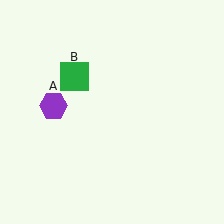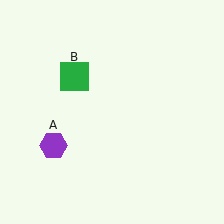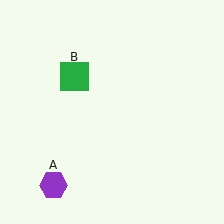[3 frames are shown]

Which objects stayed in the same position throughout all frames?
Green square (object B) remained stationary.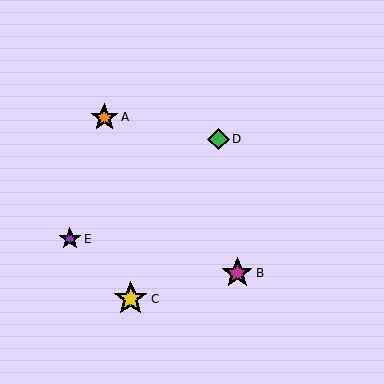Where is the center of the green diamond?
The center of the green diamond is at (219, 139).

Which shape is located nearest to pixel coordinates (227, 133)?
The green diamond (labeled D) at (219, 139) is nearest to that location.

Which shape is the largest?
The yellow star (labeled C) is the largest.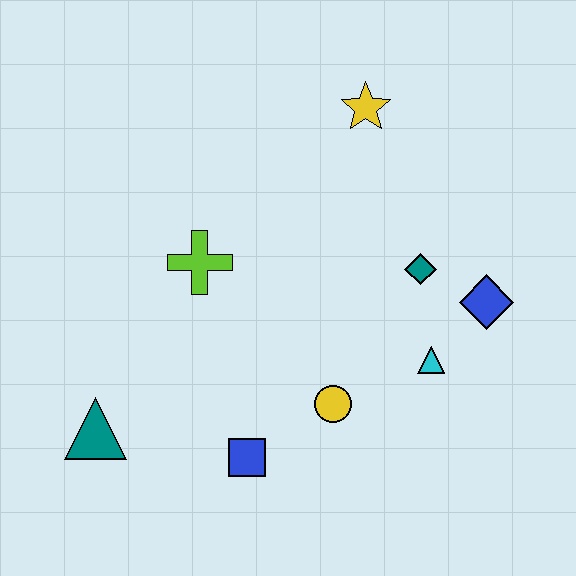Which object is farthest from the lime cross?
The blue diamond is farthest from the lime cross.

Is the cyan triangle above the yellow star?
No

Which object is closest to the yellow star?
The teal diamond is closest to the yellow star.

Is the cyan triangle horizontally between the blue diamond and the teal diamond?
Yes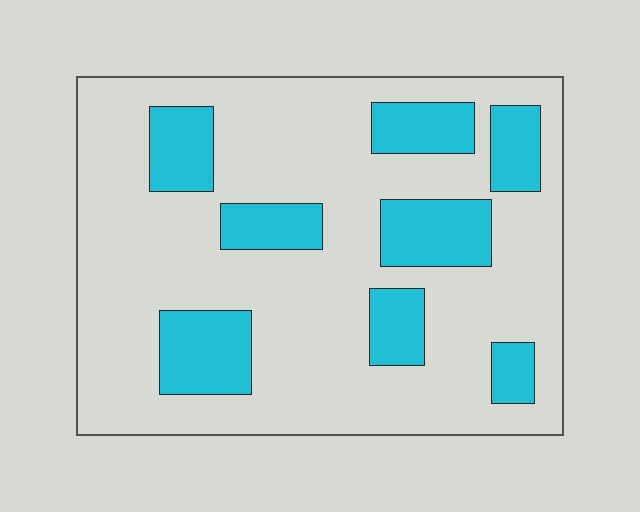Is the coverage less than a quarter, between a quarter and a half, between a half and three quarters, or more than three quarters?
Less than a quarter.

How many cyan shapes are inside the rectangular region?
8.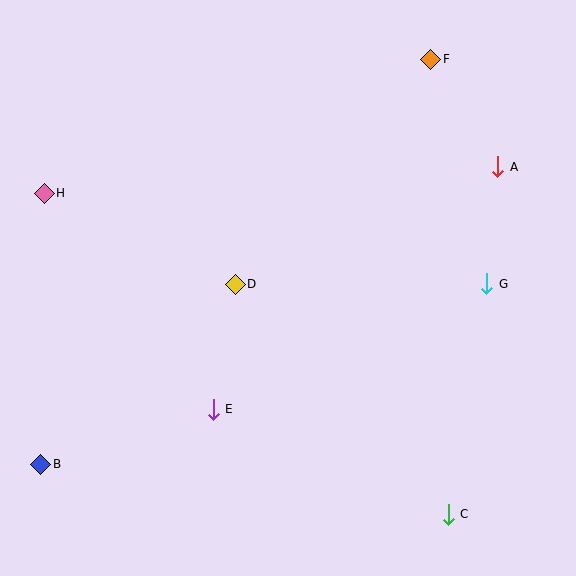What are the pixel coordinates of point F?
Point F is at (431, 59).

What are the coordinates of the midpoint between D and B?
The midpoint between D and B is at (138, 374).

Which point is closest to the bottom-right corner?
Point C is closest to the bottom-right corner.